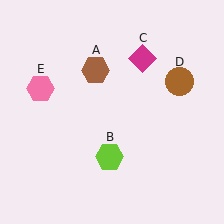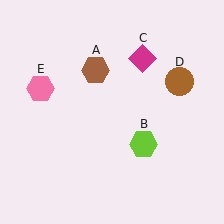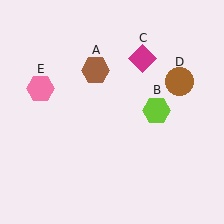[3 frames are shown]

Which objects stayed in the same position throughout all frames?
Brown hexagon (object A) and magenta diamond (object C) and brown circle (object D) and pink hexagon (object E) remained stationary.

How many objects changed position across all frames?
1 object changed position: lime hexagon (object B).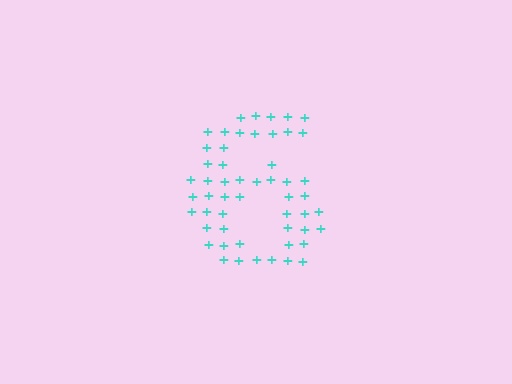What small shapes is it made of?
It is made of small plus signs.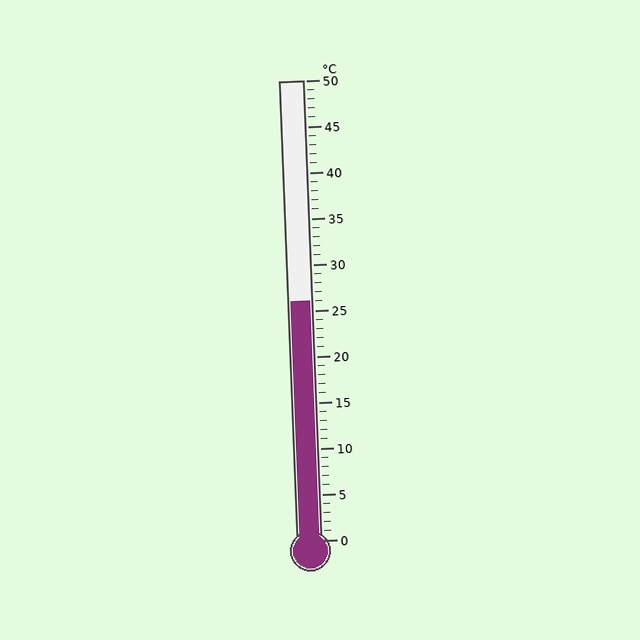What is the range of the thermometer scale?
The thermometer scale ranges from 0°C to 50°C.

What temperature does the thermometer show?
The thermometer shows approximately 26°C.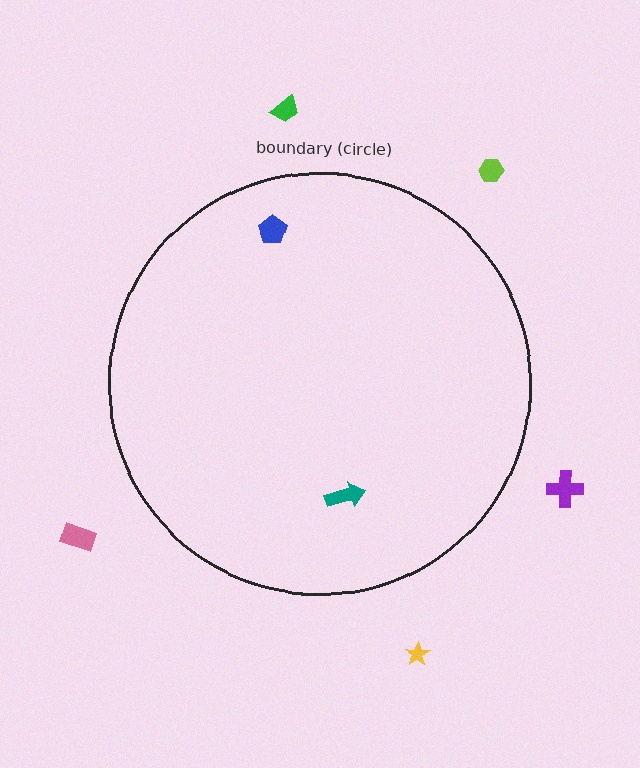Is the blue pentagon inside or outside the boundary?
Inside.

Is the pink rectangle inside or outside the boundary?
Outside.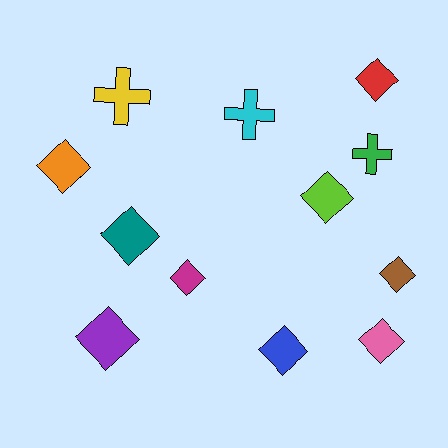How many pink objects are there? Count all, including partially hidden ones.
There is 1 pink object.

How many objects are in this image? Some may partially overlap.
There are 12 objects.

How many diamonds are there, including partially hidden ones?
There are 9 diamonds.